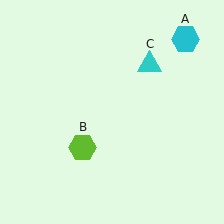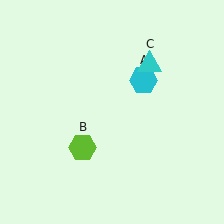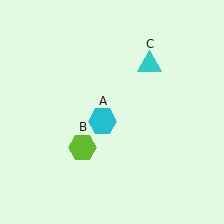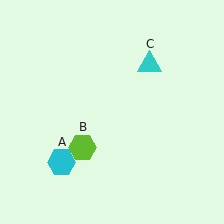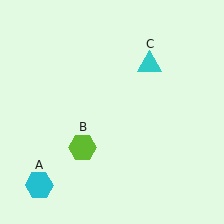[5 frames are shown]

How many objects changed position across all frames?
1 object changed position: cyan hexagon (object A).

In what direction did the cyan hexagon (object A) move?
The cyan hexagon (object A) moved down and to the left.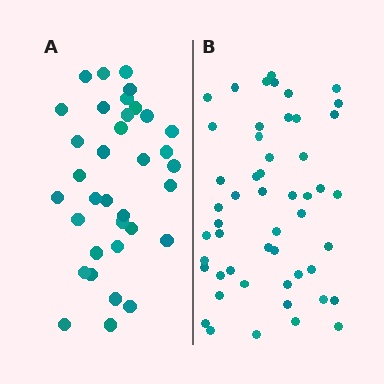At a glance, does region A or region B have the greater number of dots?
Region B (the right region) has more dots.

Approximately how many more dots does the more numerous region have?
Region B has approximately 15 more dots than region A.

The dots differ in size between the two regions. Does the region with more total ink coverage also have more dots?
No. Region A has more total ink coverage because its dots are larger, but region B actually contains more individual dots. Total area can be misleading — the number of items is what matters here.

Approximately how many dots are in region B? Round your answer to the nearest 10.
About 50 dots. (The exact count is 51, which rounds to 50.)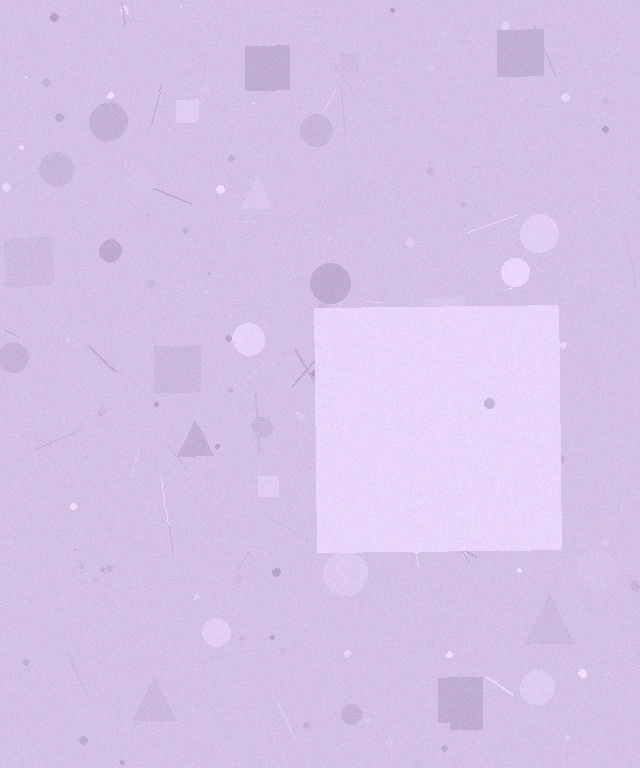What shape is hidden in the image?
A square is hidden in the image.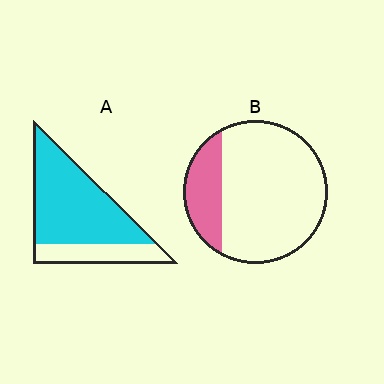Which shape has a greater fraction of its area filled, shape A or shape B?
Shape A.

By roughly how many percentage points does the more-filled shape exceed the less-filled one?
By roughly 55 percentage points (A over B).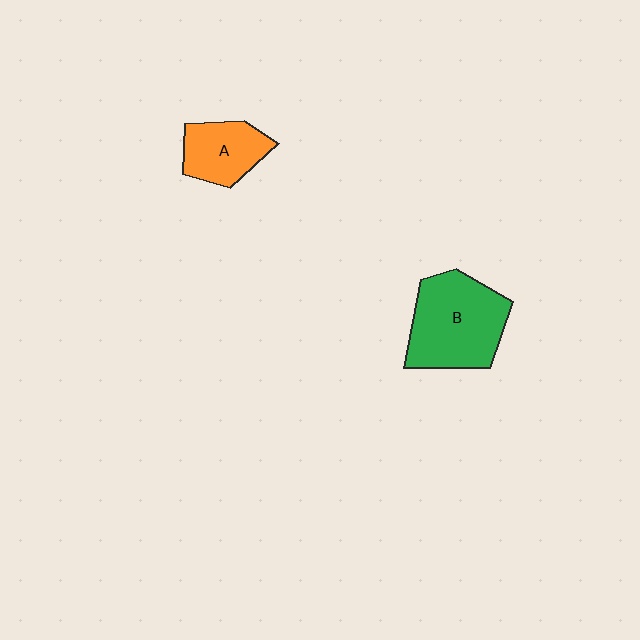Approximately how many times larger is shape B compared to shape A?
Approximately 1.8 times.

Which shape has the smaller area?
Shape A (orange).